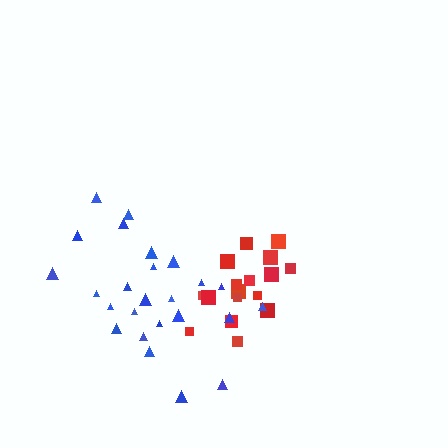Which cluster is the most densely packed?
Red.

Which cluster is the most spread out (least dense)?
Blue.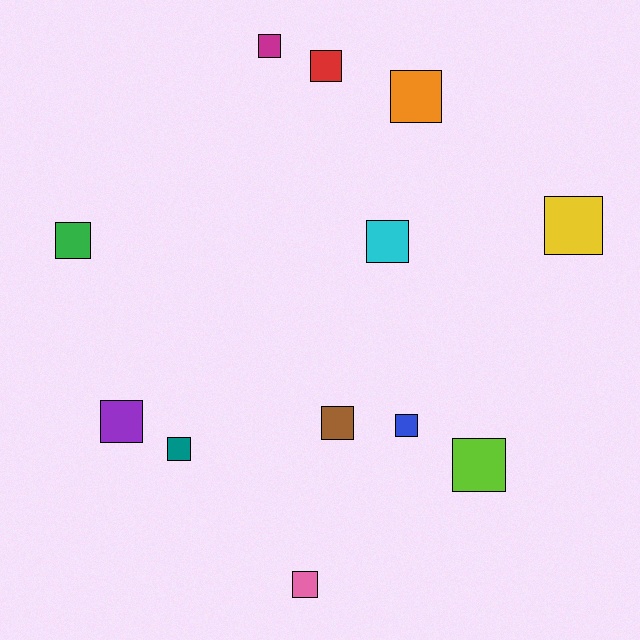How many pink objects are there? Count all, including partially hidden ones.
There is 1 pink object.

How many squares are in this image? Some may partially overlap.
There are 12 squares.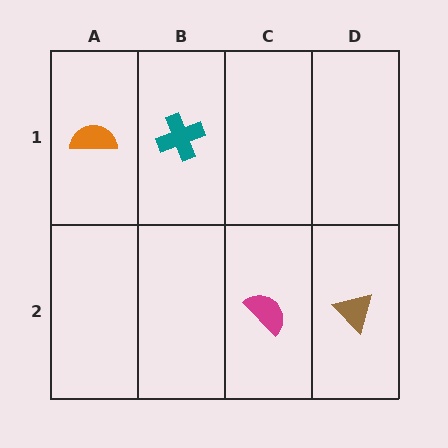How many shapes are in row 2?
2 shapes.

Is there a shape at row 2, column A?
No, that cell is empty.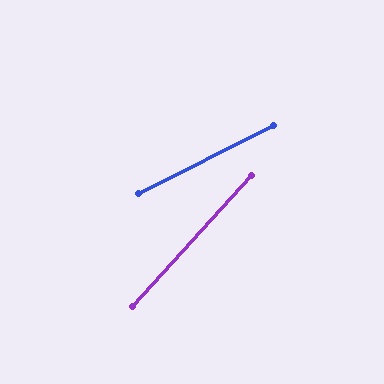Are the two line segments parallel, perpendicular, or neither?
Neither parallel nor perpendicular — they differ by about 21°.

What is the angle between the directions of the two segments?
Approximately 21 degrees.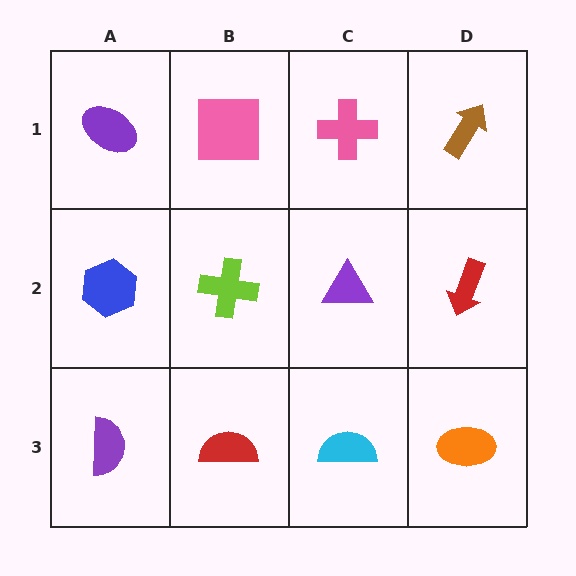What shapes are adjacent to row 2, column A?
A purple ellipse (row 1, column A), a purple semicircle (row 3, column A), a lime cross (row 2, column B).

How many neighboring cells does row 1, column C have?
3.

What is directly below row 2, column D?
An orange ellipse.